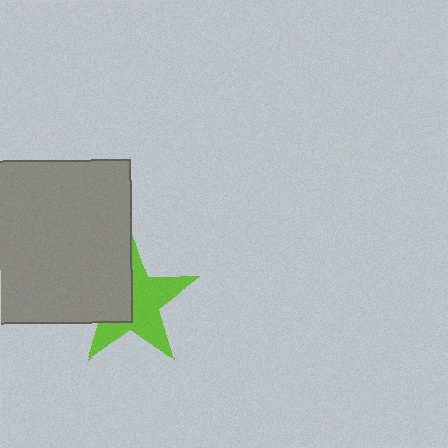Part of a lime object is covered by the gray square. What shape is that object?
It is a star.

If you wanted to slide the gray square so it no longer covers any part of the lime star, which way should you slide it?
Slide it left — that is the most direct way to separate the two shapes.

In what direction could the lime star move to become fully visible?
The lime star could move right. That would shift it out from behind the gray square entirely.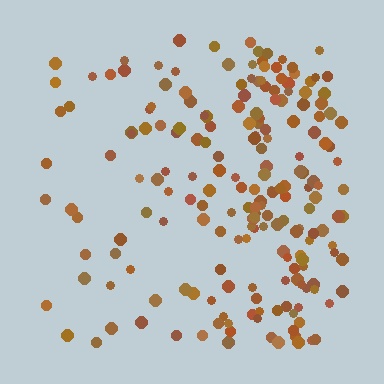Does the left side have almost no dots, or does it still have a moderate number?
Still a moderate number, just noticeably fewer than the right.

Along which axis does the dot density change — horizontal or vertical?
Horizontal.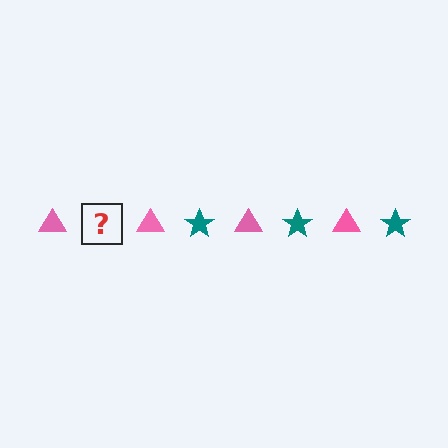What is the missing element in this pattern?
The missing element is a teal star.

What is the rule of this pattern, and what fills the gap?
The rule is that the pattern alternates between pink triangle and teal star. The gap should be filled with a teal star.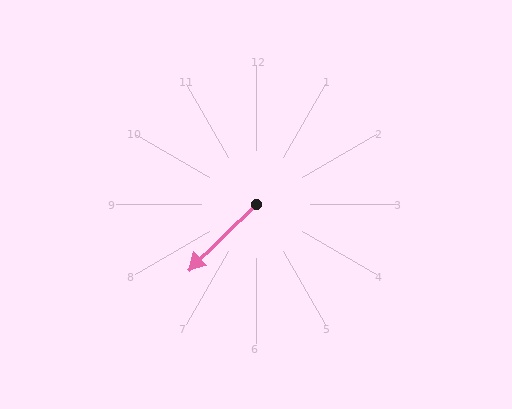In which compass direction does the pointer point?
Southwest.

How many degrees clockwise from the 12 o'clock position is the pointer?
Approximately 226 degrees.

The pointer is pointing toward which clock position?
Roughly 8 o'clock.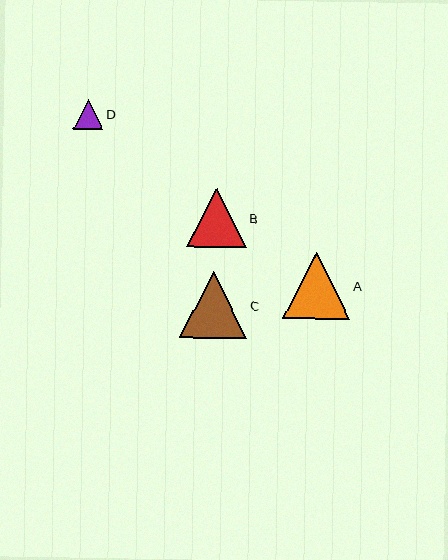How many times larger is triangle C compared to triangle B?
Triangle C is approximately 1.1 times the size of triangle B.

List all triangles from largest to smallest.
From largest to smallest: C, A, B, D.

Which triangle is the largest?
Triangle C is the largest with a size of approximately 67 pixels.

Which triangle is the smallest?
Triangle D is the smallest with a size of approximately 30 pixels.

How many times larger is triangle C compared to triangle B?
Triangle C is approximately 1.1 times the size of triangle B.